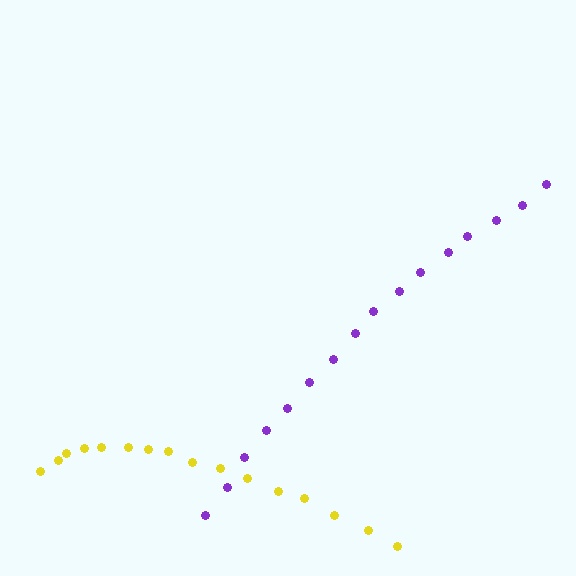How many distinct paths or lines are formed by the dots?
There are 2 distinct paths.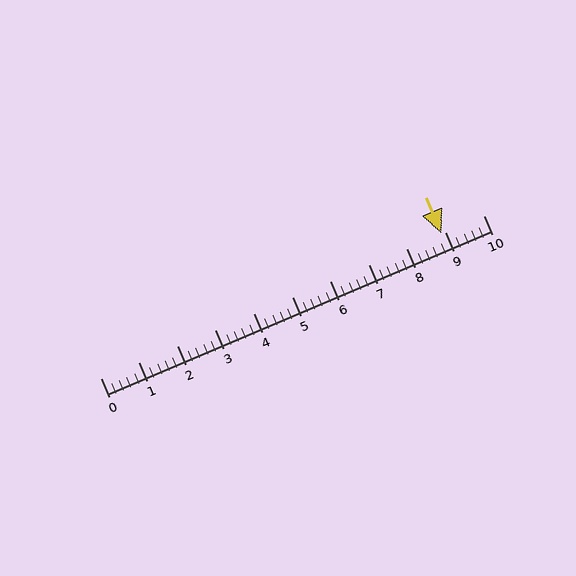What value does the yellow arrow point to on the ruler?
The yellow arrow points to approximately 8.9.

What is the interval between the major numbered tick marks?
The major tick marks are spaced 1 units apart.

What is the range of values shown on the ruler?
The ruler shows values from 0 to 10.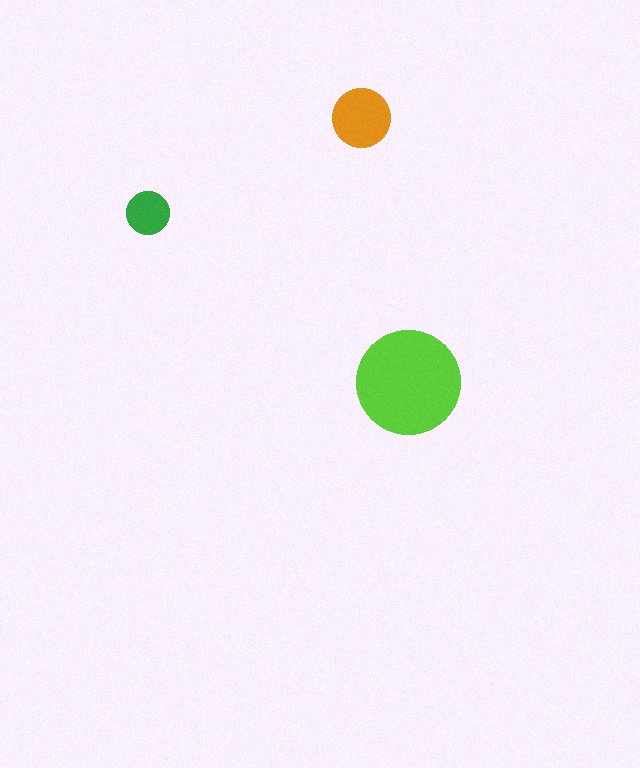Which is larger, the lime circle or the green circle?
The lime one.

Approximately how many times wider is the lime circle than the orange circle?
About 2 times wider.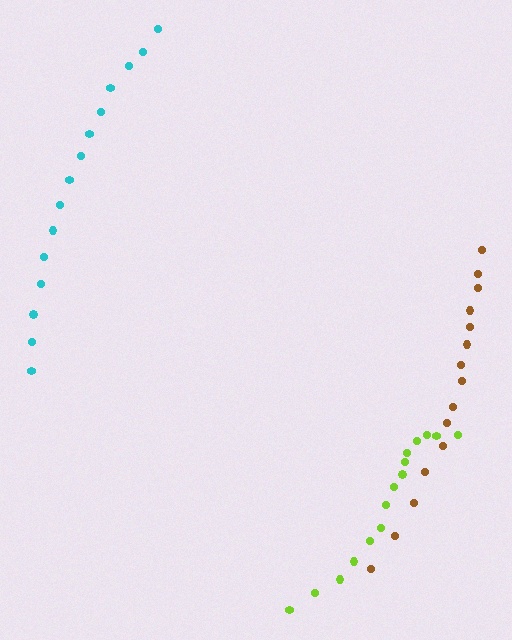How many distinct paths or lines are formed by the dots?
There are 3 distinct paths.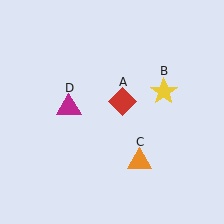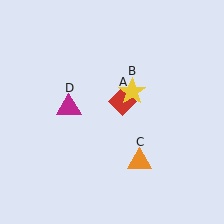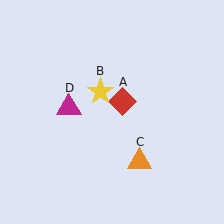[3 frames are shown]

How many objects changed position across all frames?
1 object changed position: yellow star (object B).